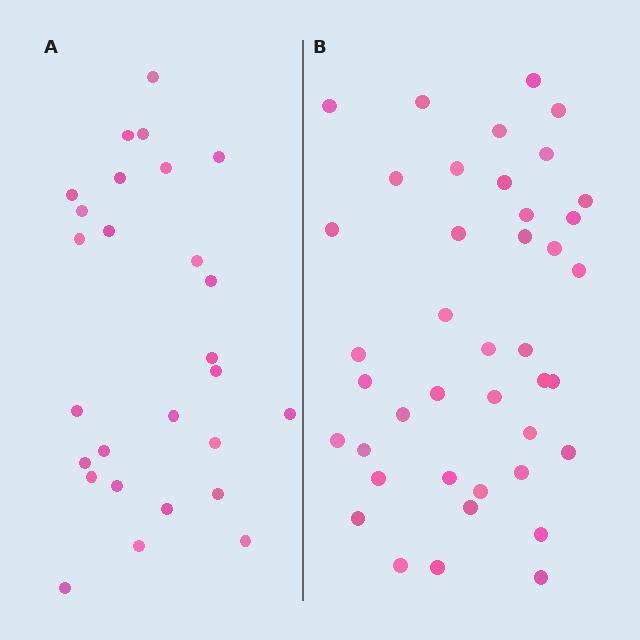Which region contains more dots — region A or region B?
Region B (the right region) has more dots.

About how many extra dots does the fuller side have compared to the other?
Region B has approximately 15 more dots than region A.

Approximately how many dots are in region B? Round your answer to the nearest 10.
About 40 dots. (The exact count is 41, which rounds to 40.)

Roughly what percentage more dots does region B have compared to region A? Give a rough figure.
About 50% more.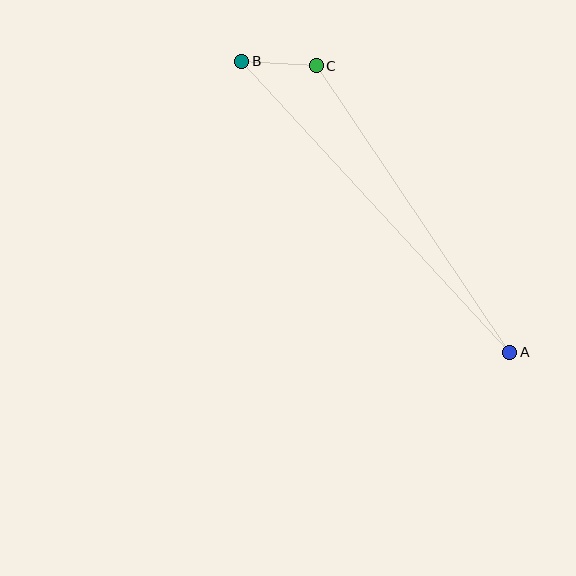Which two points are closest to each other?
Points B and C are closest to each other.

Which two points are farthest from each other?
Points A and B are farthest from each other.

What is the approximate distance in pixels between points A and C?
The distance between A and C is approximately 346 pixels.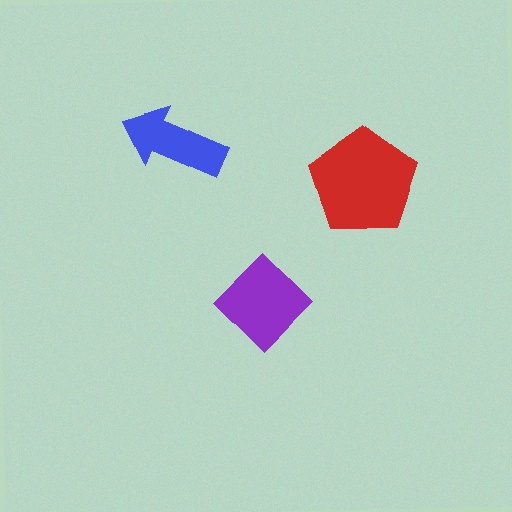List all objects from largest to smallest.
The red pentagon, the purple diamond, the blue arrow.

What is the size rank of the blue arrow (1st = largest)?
3rd.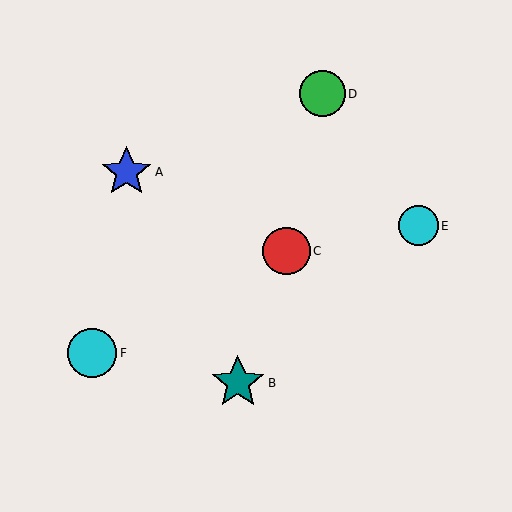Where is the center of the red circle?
The center of the red circle is at (286, 251).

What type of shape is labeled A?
Shape A is a blue star.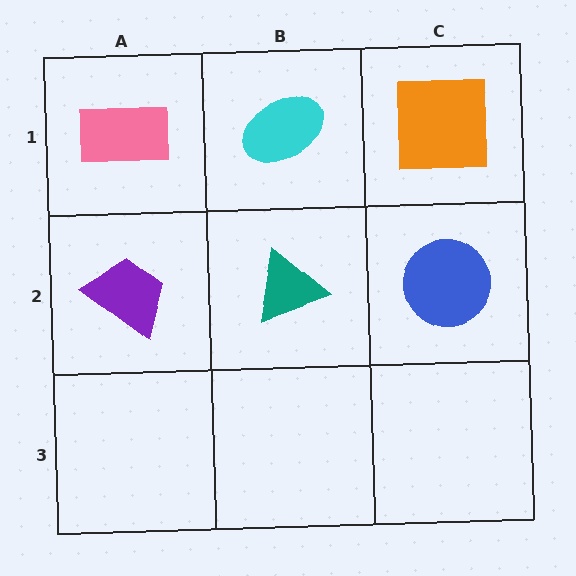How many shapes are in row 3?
0 shapes.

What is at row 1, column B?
A cyan ellipse.